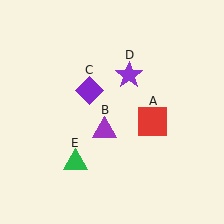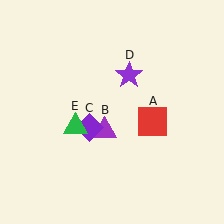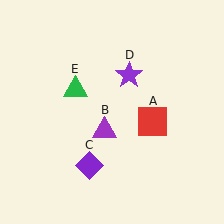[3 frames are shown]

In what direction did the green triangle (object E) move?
The green triangle (object E) moved up.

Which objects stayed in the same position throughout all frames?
Red square (object A) and purple triangle (object B) and purple star (object D) remained stationary.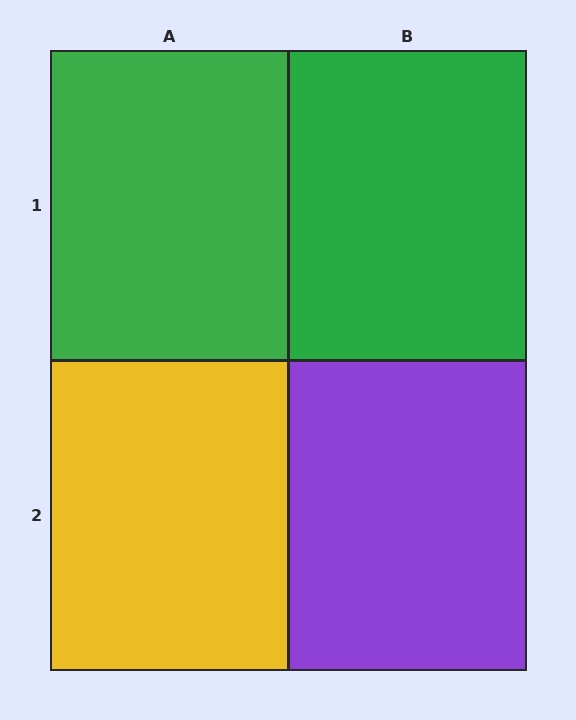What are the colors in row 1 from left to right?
Green, green.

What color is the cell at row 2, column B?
Purple.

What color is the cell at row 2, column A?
Yellow.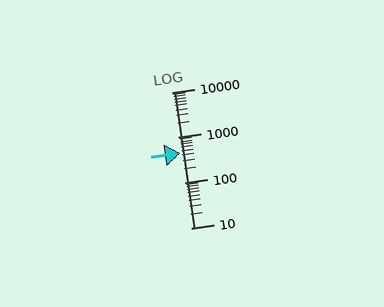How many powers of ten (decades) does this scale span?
The scale spans 3 decades, from 10 to 10000.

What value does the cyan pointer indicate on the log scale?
The pointer indicates approximately 450.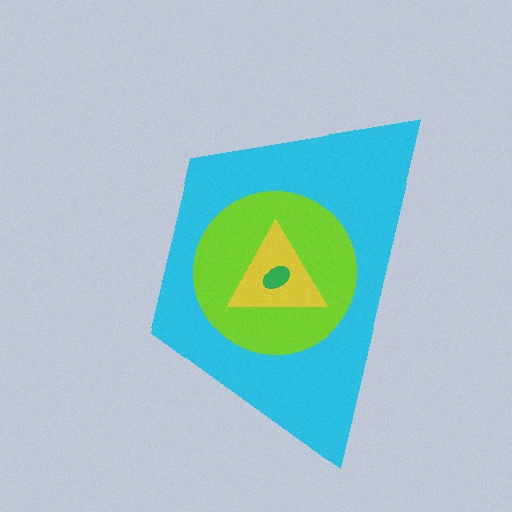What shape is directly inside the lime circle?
The yellow triangle.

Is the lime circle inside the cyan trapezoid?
Yes.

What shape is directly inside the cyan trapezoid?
The lime circle.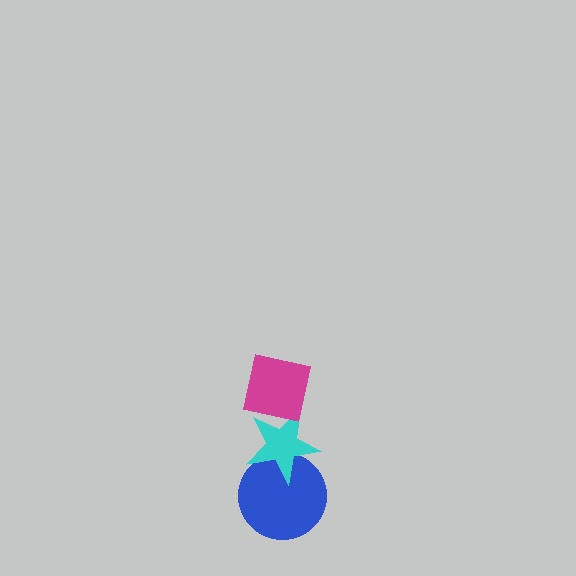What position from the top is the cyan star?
The cyan star is 2nd from the top.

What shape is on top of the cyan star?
The magenta square is on top of the cyan star.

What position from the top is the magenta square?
The magenta square is 1st from the top.